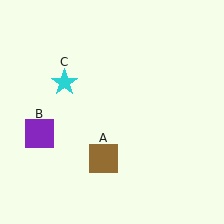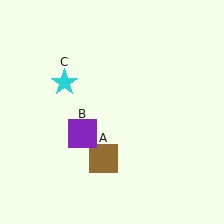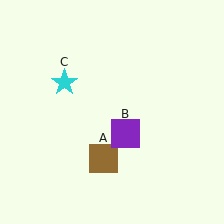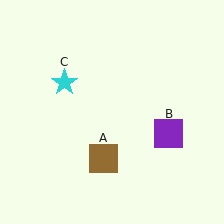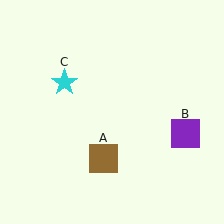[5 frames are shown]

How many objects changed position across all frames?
1 object changed position: purple square (object B).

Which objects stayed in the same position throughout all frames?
Brown square (object A) and cyan star (object C) remained stationary.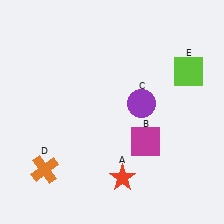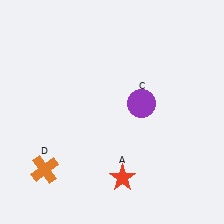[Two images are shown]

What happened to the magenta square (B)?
The magenta square (B) was removed in Image 2. It was in the bottom-right area of Image 1.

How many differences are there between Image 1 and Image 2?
There are 2 differences between the two images.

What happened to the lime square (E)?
The lime square (E) was removed in Image 2. It was in the top-right area of Image 1.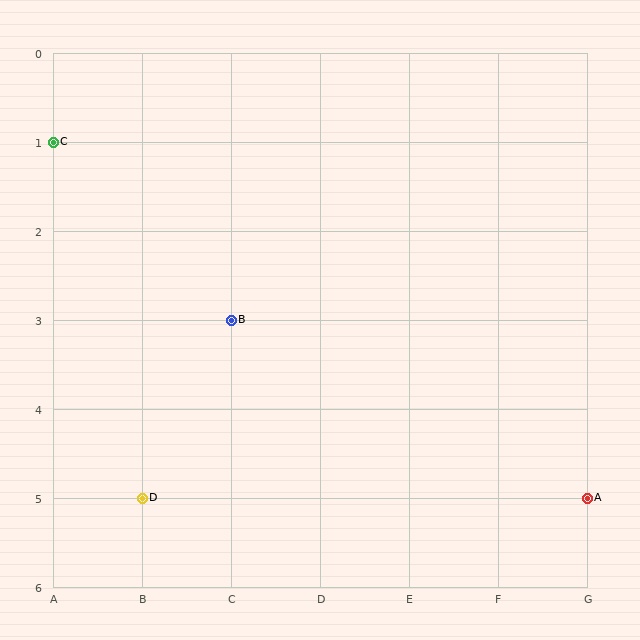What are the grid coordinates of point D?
Point D is at grid coordinates (B, 5).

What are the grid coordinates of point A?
Point A is at grid coordinates (G, 5).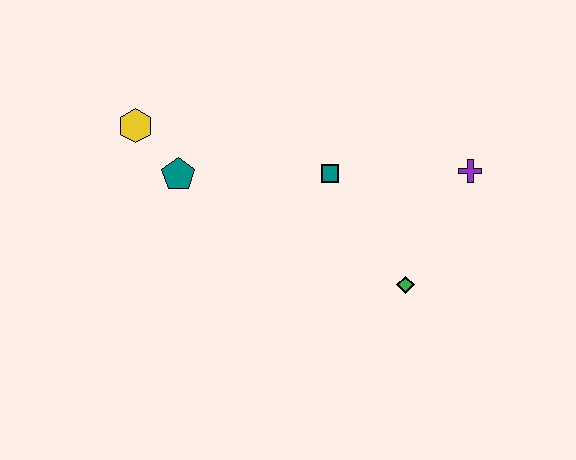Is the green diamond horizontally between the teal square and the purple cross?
Yes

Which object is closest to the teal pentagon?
The yellow hexagon is closest to the teal pentagon.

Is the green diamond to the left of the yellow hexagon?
No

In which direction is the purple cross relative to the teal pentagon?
The purple cross is to the right of the teal pentagon.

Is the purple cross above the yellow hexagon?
No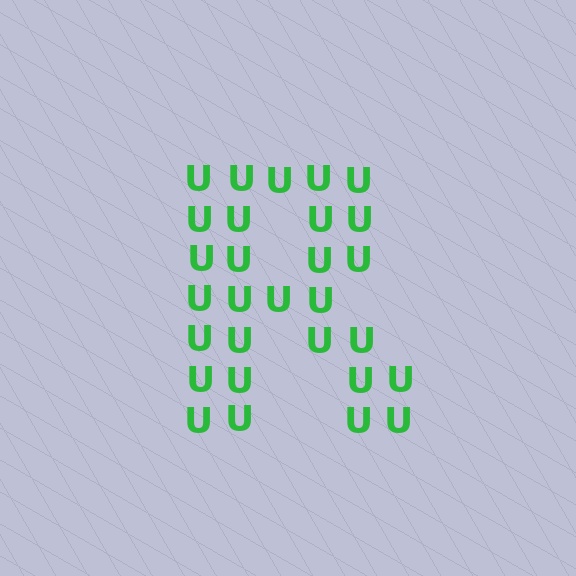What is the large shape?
The large shape is the letter R.